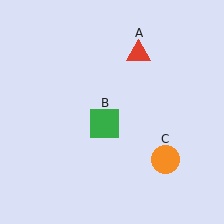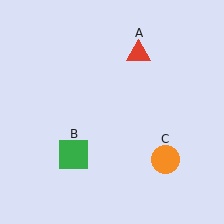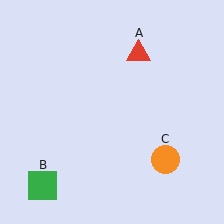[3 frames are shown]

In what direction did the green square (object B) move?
The green square (object B) moved down and to the left.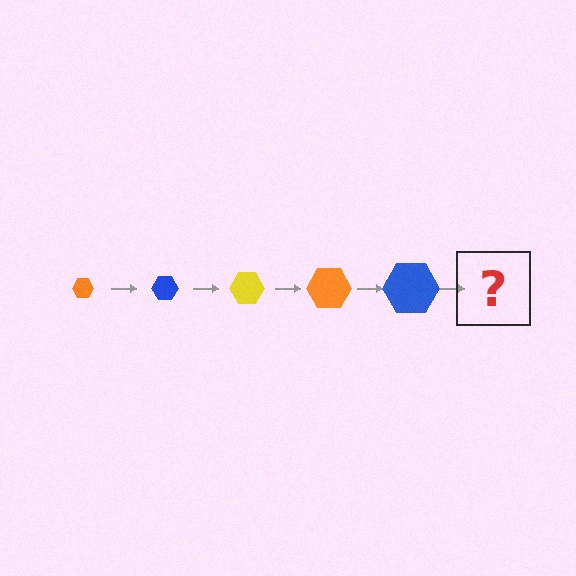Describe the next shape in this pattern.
It should be a yellow hexagon, larger than the previous one.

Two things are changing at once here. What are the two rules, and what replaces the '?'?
The two rules are that the hexagon grows larger each step and the color cycles through orange, blue, and yellow. The '?' should be a yellow hexagon, larger than the previous one.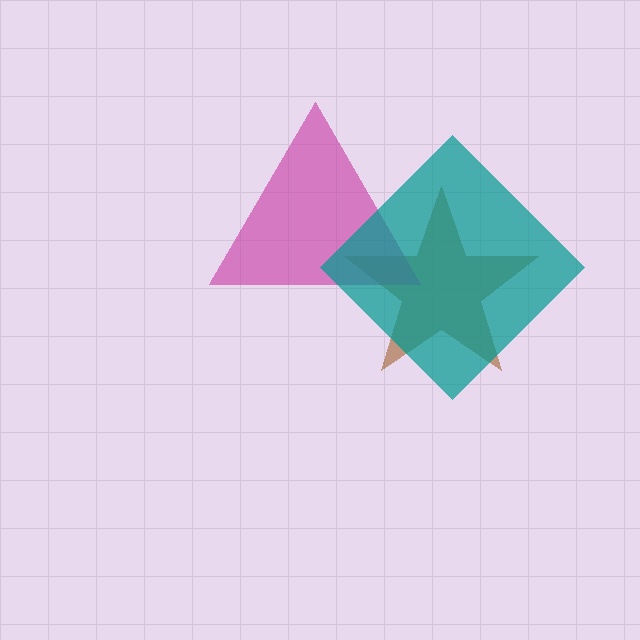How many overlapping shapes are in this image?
There are 3 overlapping shapes in the image.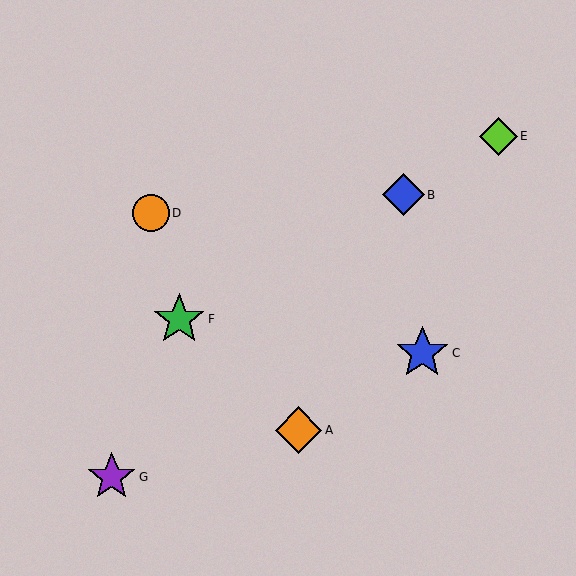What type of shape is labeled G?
Shape G is a purple star.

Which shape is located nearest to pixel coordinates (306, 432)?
The orange diamond (labeled A) at (298, 430) is nearest to that location.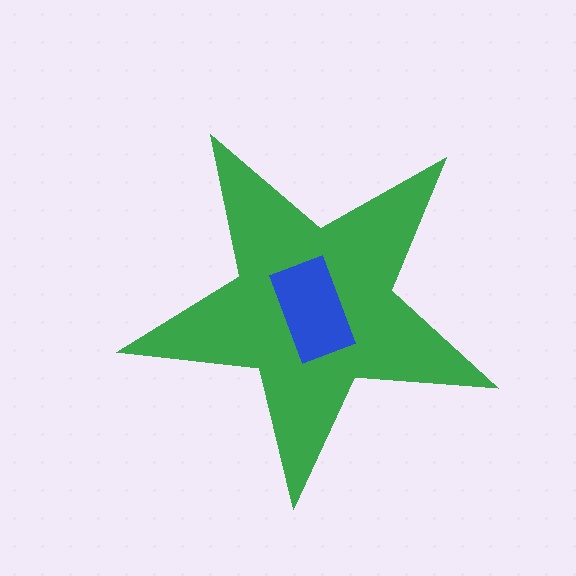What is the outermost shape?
The green star.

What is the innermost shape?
The blue rectangle.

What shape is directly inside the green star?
The blue rectangle.